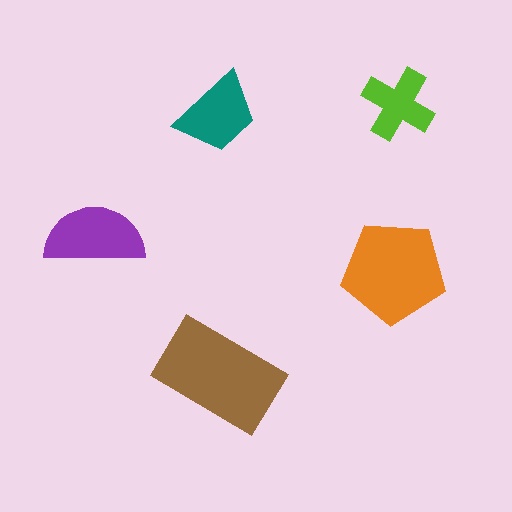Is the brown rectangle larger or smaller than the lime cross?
Larger.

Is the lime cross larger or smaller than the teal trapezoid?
Smaller.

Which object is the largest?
The brown rectangle.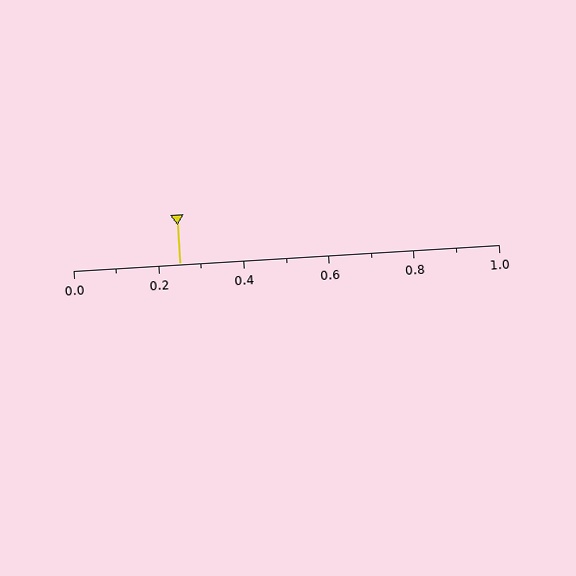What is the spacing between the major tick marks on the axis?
The major ticks are spaced 0.2 apart.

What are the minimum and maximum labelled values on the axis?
The axis runs from 0.0 to 1.0.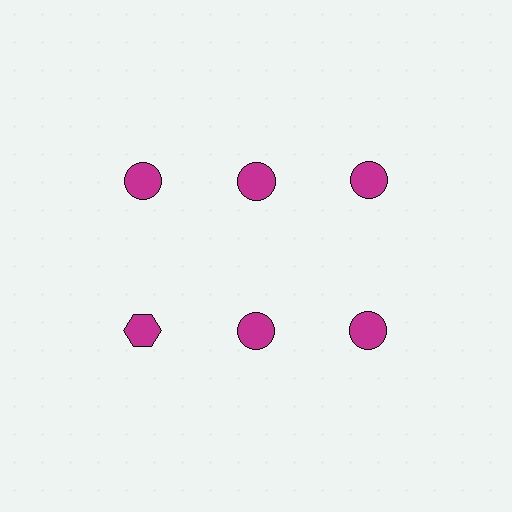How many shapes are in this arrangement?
There are 6 shapes arranged in a grid pattern.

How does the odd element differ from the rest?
It has a different shape: hexagon instead of circle.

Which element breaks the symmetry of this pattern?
The magenta hexagon in the second row, leftmost column breaks the symmetry. All other shapes are magenta circles.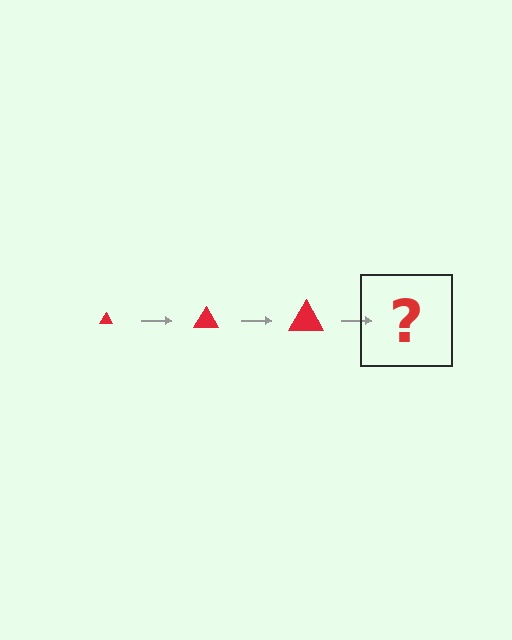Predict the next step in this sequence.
The next step is a red triangle, larger than the previous one.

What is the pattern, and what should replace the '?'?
The pattern is that the triangle gets progressively larger each step. The '?' should be a red triangle, larger than the previous one.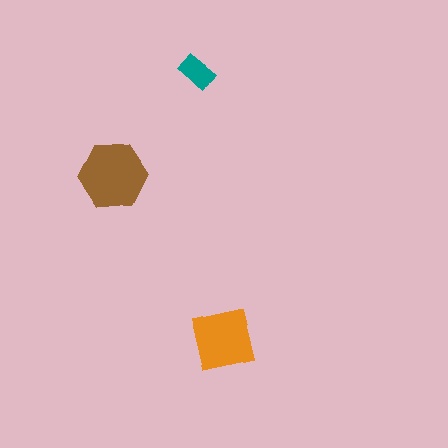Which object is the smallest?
The teal rectangle.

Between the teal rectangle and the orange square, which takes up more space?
The orange square.